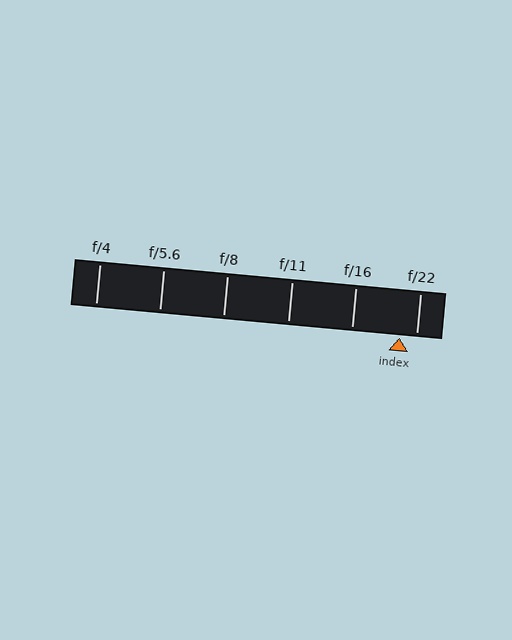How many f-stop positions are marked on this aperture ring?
There are 6 f-stop positions marked.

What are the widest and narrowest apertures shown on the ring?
The widest aperture shown is f/4 and the narrowest is f/22.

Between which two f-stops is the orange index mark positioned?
The index mark is between f/16 and f/22.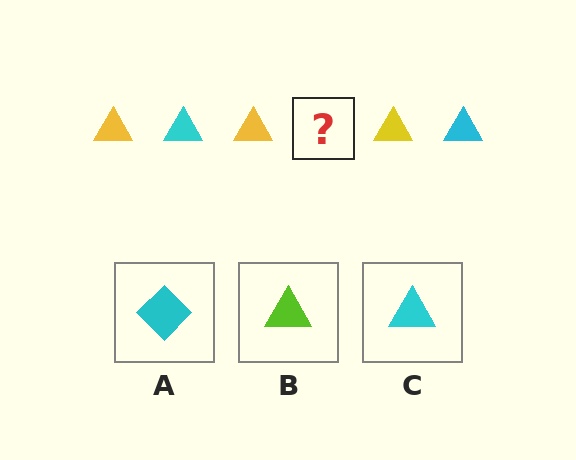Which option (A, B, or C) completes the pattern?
C.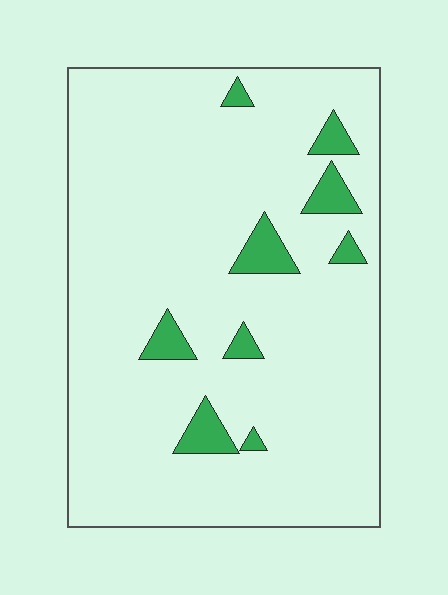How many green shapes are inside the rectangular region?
9.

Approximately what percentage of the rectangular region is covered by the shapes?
Approximately 10%.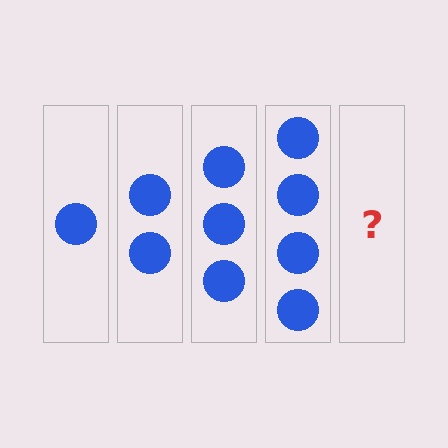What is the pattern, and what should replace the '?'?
The pattern is that each step adds one more circle. The '?' should be 5 circles.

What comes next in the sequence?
The next element should be 5 circles.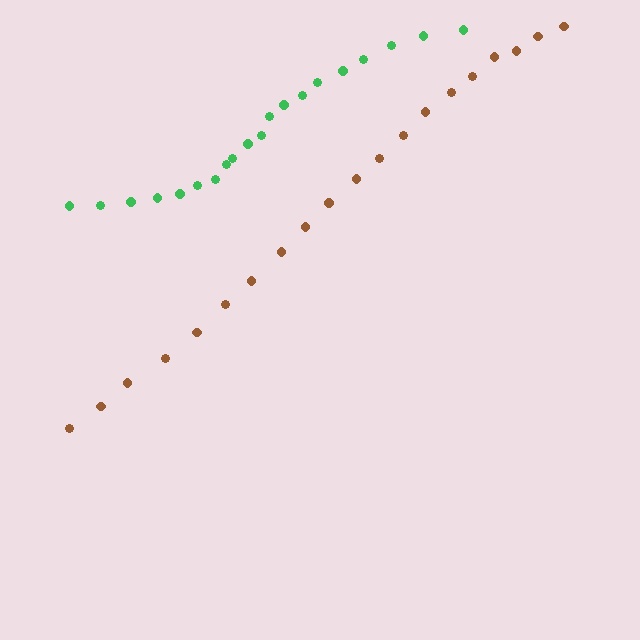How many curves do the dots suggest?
There are 2 distinct paths.